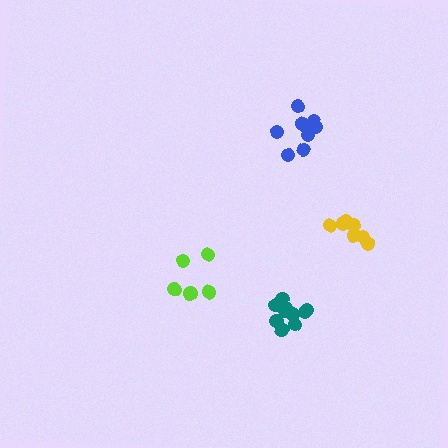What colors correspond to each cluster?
The clusters are colored: teal, lime, yellow, blue.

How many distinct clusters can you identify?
There are 4 distinct clusters.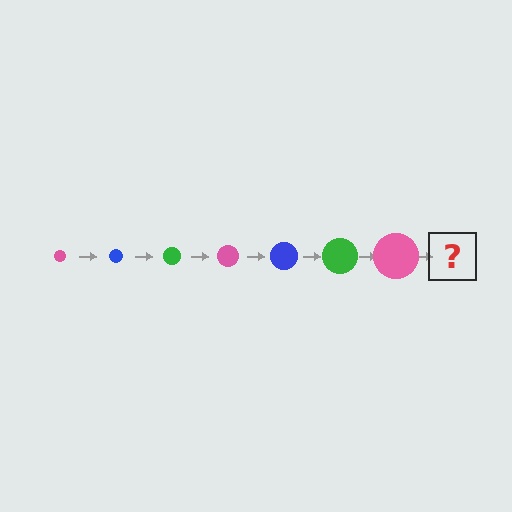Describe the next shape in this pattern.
It should be a blue circle, larger than the previous one.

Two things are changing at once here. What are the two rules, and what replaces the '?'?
The two rules are that the circle grows larger each step and the color cycles through pink, blue, and green. The '?' should be a blue circle, larger than the previous one.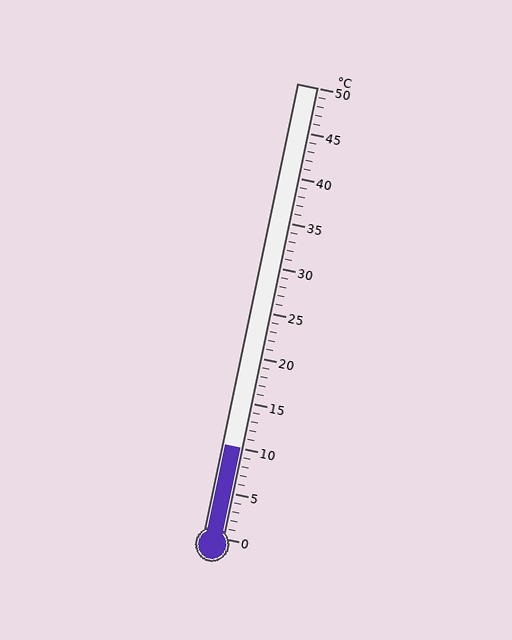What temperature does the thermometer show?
The thermometer shows approximately 10°C.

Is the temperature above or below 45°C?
The temperature is below 45°C.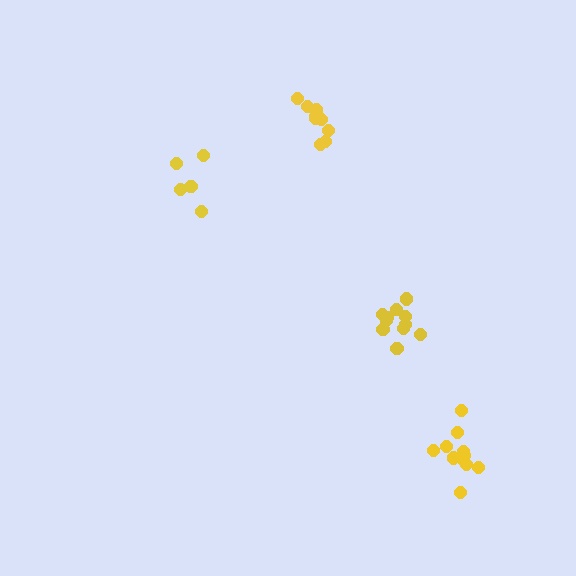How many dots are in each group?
Group 1: 9 dots, Group 2: 11 dots, Group 3: 5 dots, Group 4: 11 dots (36 total).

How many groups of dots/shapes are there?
There are 4 groups.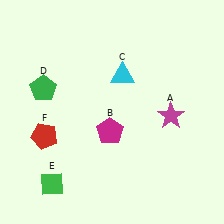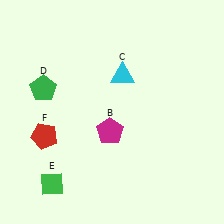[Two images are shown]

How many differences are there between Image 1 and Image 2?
There is 1 difference between the two images.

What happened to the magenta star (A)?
The magenta star (A) was removed in Image 2. It was in the bottom-right area of Image 1.